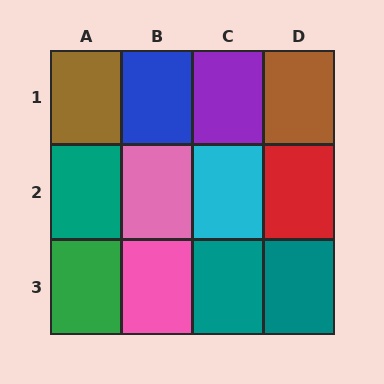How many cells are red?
1 cell is red.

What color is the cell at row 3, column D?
Teal.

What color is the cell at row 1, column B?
Blue.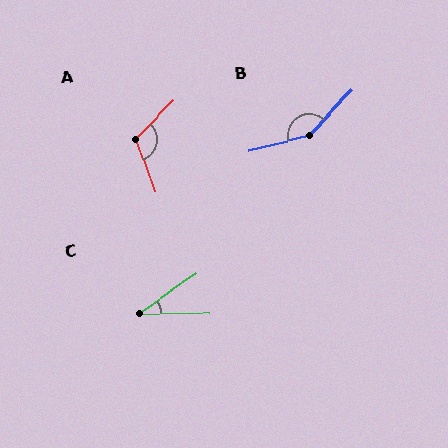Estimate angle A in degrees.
Approximately 115 degrees.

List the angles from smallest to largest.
C (35°), A (115°), B (148°).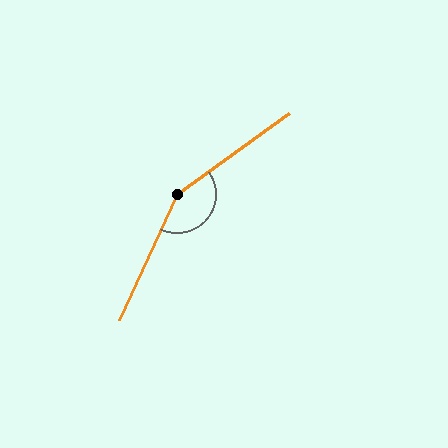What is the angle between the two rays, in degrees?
Approximately 151 degrees.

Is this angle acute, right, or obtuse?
It is obtuse.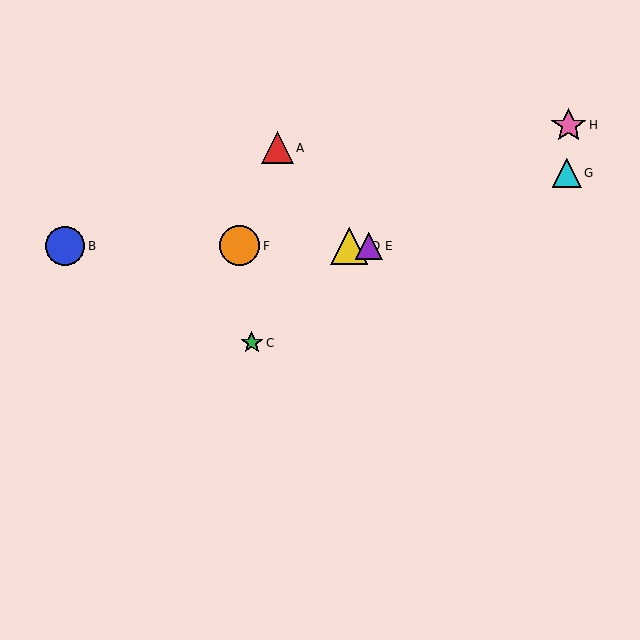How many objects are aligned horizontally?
4 objects (B, D, E, F) are aligned horizontally.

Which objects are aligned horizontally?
Objects B, D, E, F are aligned horizontally.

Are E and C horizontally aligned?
No, E is at y≈246 and C is at y≈343.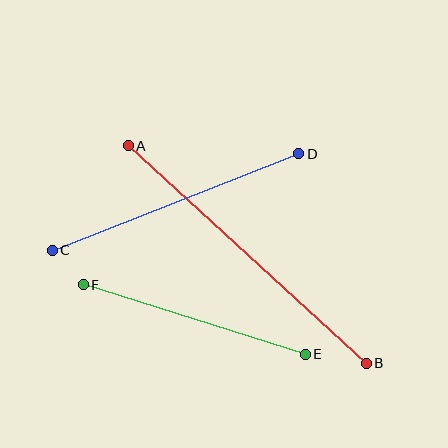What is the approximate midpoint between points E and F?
The midpoint is at approximately (194, 319) pixels.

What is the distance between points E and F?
The distance is approximately 232 pixels.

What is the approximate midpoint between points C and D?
The midpoint is at approximately (176, 202) pixels.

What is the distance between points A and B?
The distance is approximately 322 pixels.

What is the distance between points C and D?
The distance is approximately 265 pixels.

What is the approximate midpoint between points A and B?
The midpoint is at approximately (247, 254) pixels.